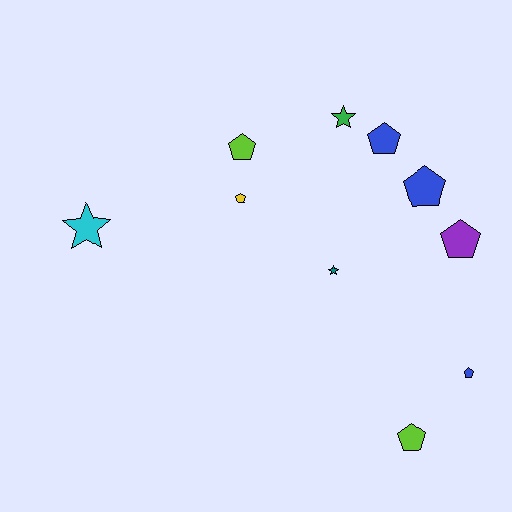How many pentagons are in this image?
There are 7 pentagons.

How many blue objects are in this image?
There are 3 blue objects.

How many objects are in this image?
There are 10 objects.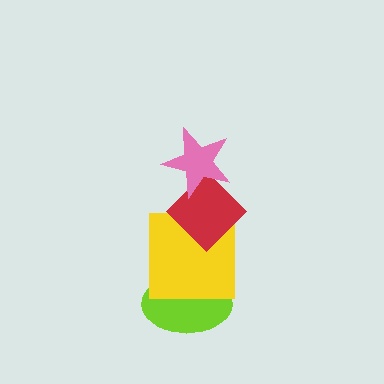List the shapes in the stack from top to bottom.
From top to bottom: the pink star, the red diamond, the yellow square, the lime ellipse.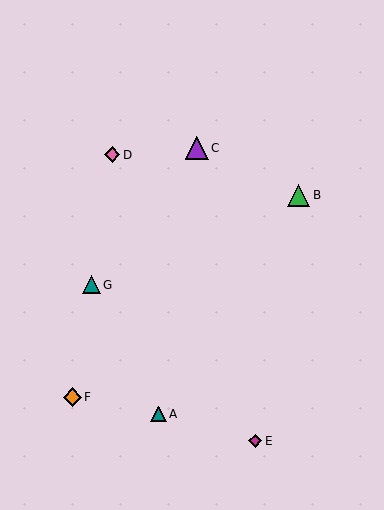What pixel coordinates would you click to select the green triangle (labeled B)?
Click at (299, 195) to select the green triangle B.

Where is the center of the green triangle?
The center of the green triangle is at (299, 195).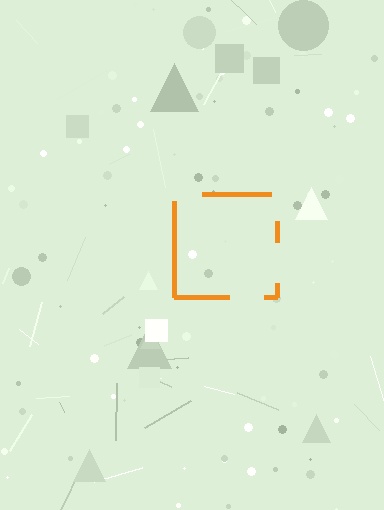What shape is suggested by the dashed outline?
The dashed outline suggests a square.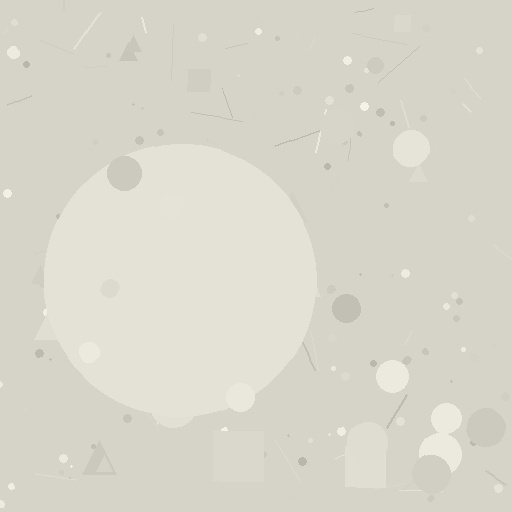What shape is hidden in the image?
A circle is hidden in the image.